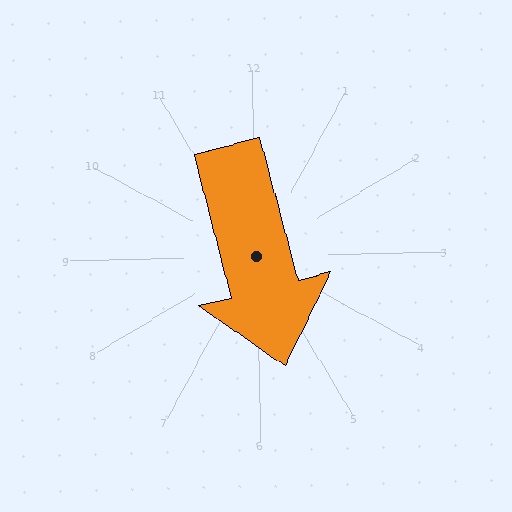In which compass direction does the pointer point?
South.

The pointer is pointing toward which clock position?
Roughly 6 o'clock.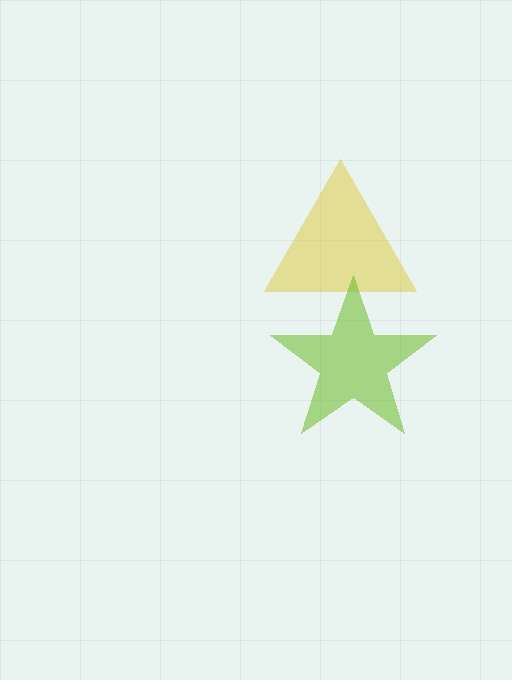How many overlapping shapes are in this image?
There are 2 overlapping shapes in the image.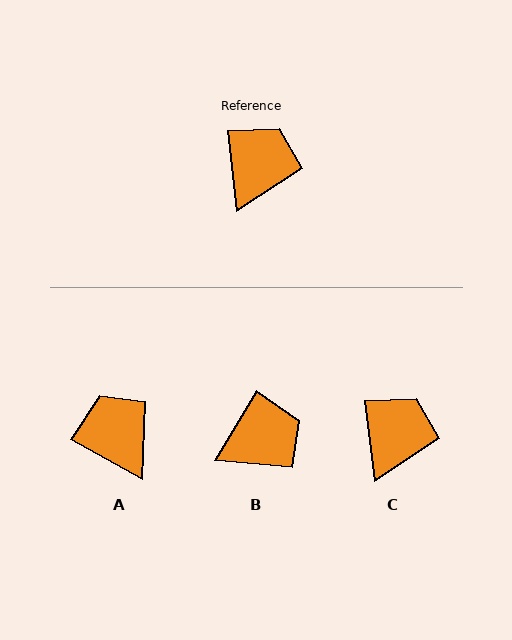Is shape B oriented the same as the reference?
No, it is off by about 38 degrees.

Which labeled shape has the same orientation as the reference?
C.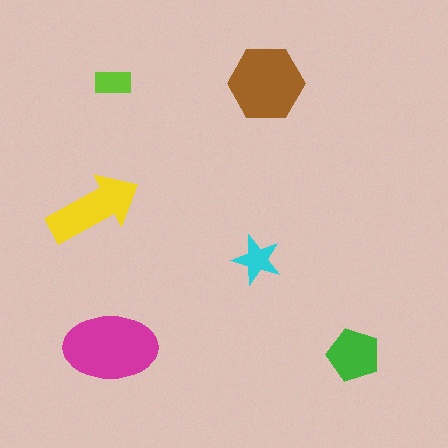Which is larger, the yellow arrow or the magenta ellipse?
The magenta ellipse.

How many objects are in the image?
There are 6 objects in the image.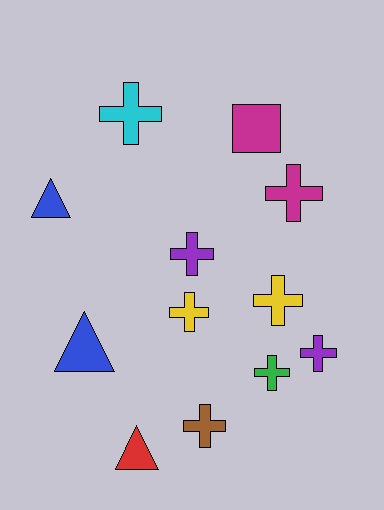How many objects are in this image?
There are 12 objects.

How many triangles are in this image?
There are 3 triangles.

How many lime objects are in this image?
There are no lime objects.